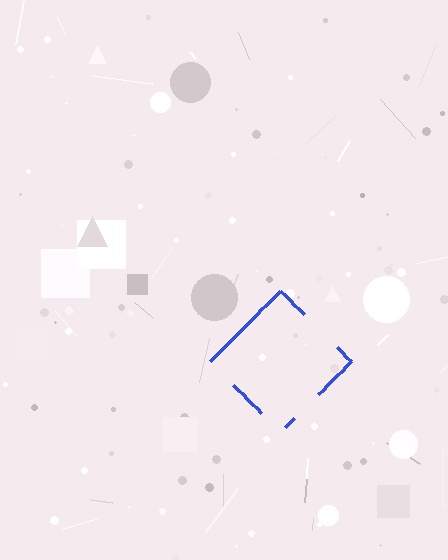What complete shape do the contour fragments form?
The contour fragments form a diamond.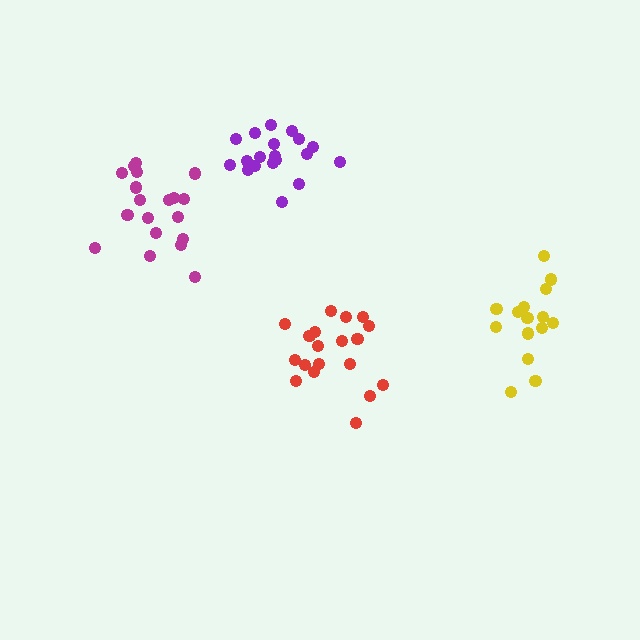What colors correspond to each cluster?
The clusters are colored: red, yellow, purple, magenta.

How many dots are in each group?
Group 1: 19 dots, Group 2: 16 dots, Group 3: 19 dots, Group 4: 19 dots (73 total).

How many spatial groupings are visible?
There are 4 spatial groupings.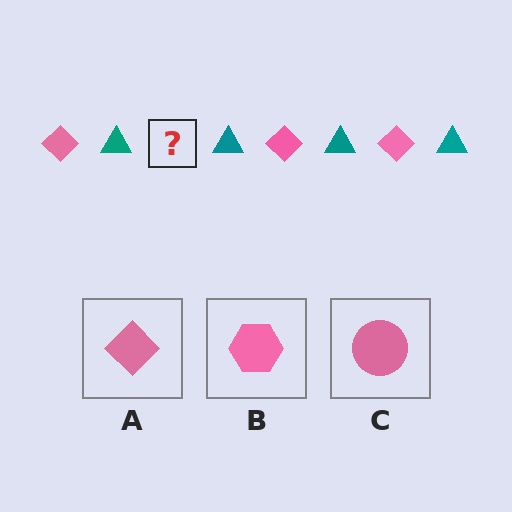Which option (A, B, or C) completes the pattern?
A.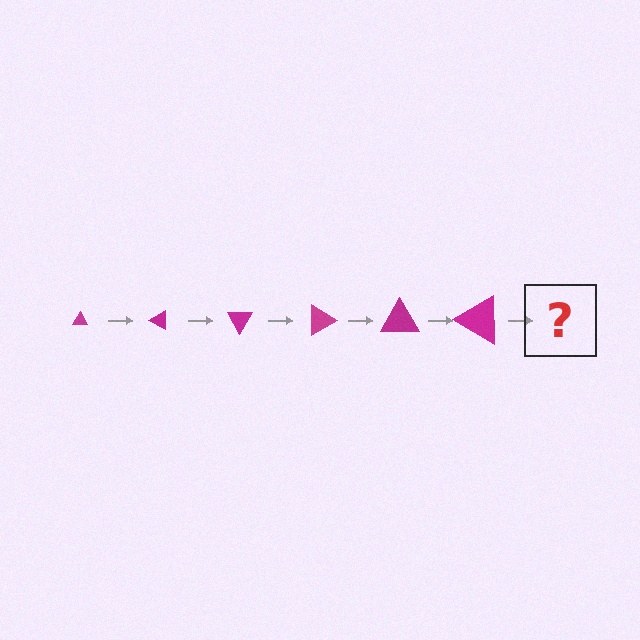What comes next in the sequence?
The next element should be a triangle, larger than the previous one and rotated 180 degrees from the start.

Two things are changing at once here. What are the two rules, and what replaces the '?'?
The two rules are that the triangle grows larger each step and it rotates 30 degrees each step. The '?' should be a triangle, larger than the previous one and rotated 180 degrees from the start.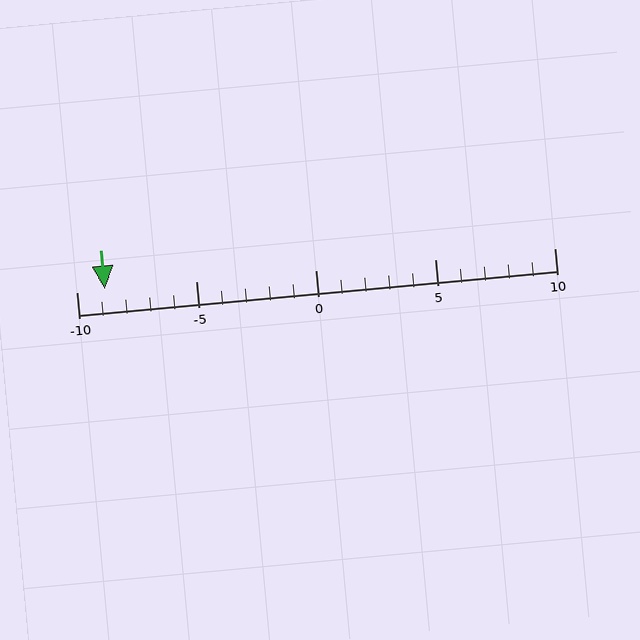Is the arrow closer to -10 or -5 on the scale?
The arrow is closer to -10.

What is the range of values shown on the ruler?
The ruler shows values from -10 to 10.